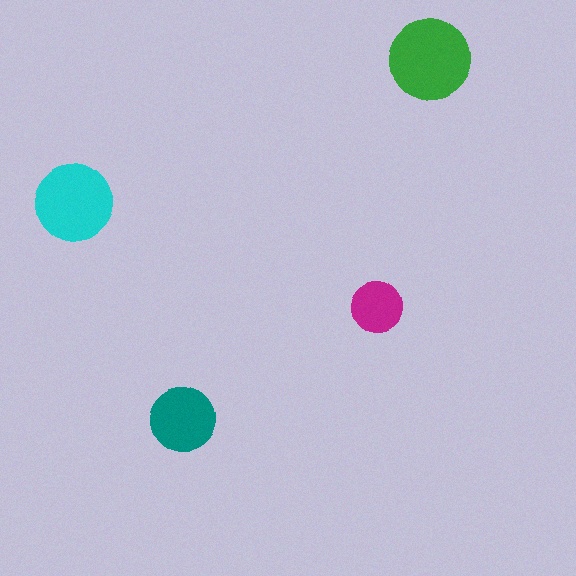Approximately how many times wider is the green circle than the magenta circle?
About 1.5 times wider.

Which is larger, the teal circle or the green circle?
The green one.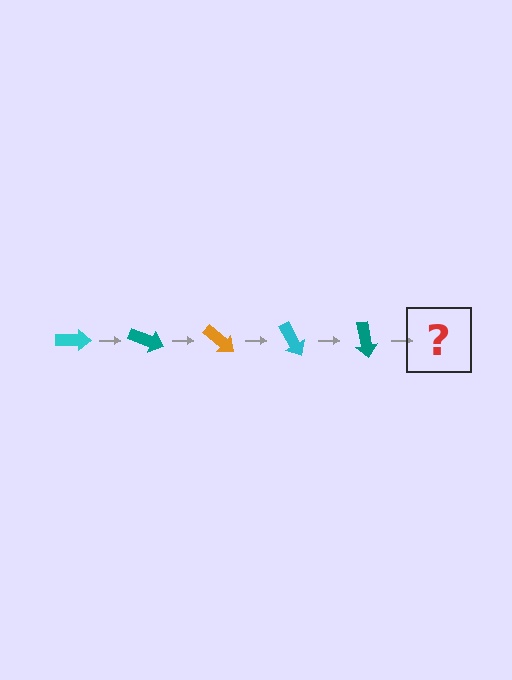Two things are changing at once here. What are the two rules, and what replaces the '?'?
The two rules are that it rotates 20 degrees each step and the color cycles through cyan, teal, and orange. The '?' should be an orange arrow, rotated 100 degrees from the start.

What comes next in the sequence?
The next element should be an orange arrow, rotated 100 degrees from the start.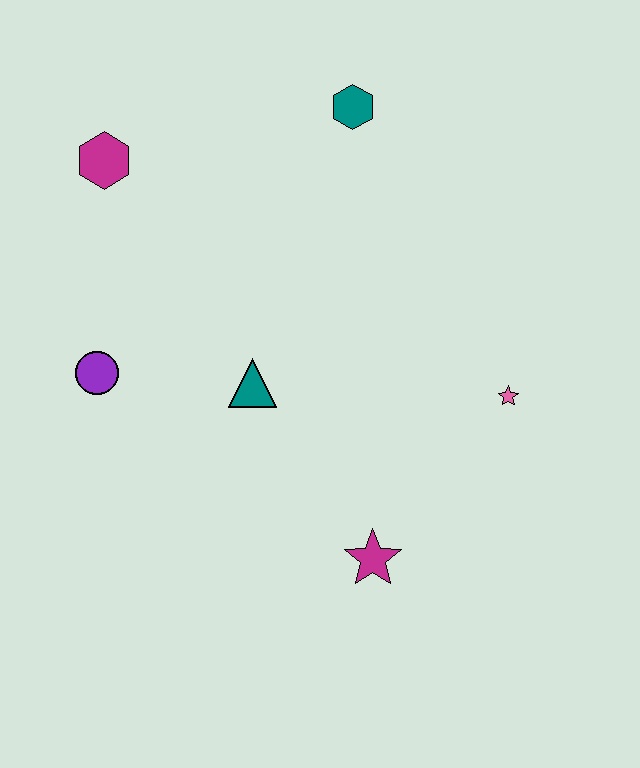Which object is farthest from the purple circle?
The pink star is farthest from the purple circle.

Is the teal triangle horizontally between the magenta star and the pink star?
No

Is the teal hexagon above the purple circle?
Yes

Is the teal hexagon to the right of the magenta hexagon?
Yes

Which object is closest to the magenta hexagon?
The purple circle is closest to the magenta hexagon.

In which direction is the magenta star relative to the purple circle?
The magenta star is to the right of the purple circle.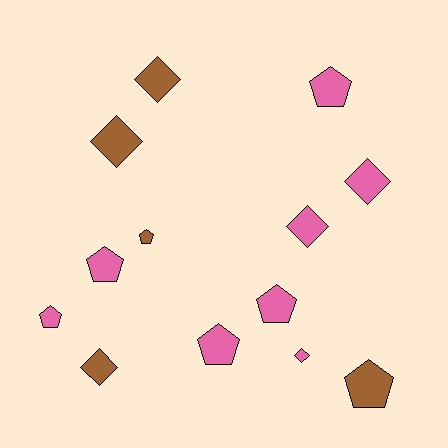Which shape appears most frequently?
Pentagon, with 7 objects.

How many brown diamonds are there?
There are 3 brown diamonds.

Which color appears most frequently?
Pink, with 8 objects.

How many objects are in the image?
There are 13 objects.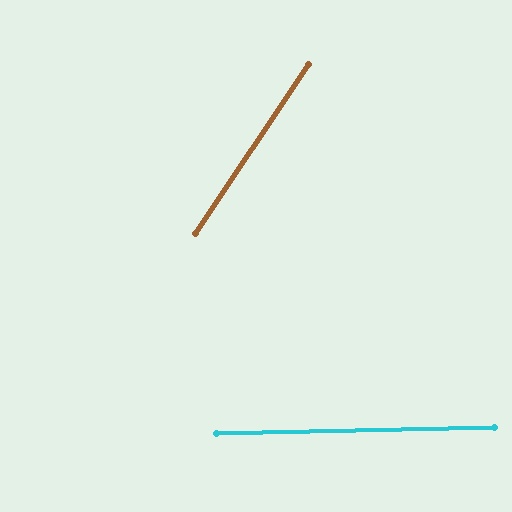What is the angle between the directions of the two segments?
Approximately 55 degrees.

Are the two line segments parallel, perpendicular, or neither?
Neither parallel nor perpendicular — they differ by about 55°.